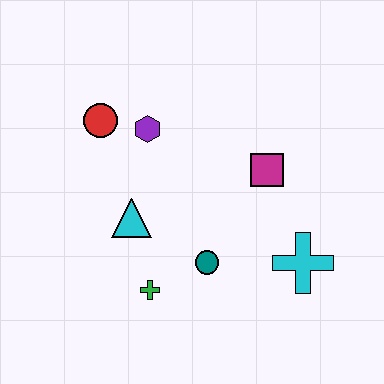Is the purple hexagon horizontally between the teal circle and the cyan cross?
No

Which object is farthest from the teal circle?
The red circle is farthest from the teal circle.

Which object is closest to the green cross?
The teal circle is closest to the green cross.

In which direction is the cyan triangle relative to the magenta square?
The cyan triangle is to the left of the magenta square.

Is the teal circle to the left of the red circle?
No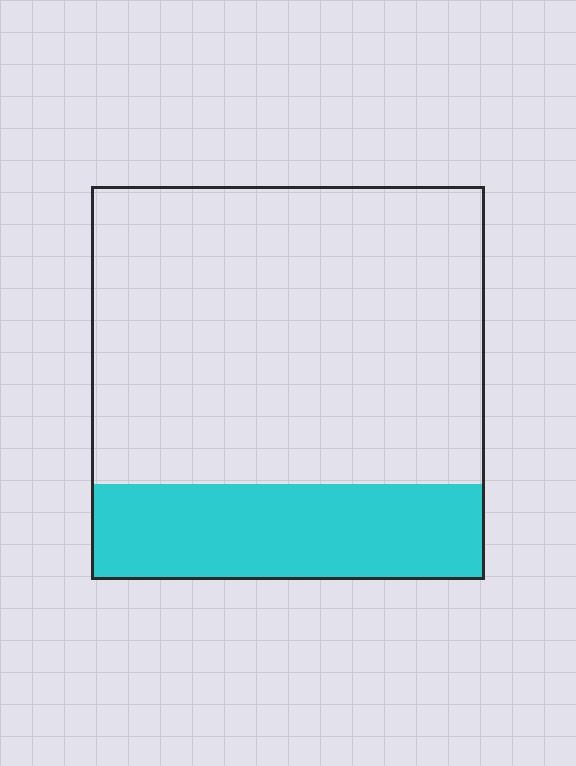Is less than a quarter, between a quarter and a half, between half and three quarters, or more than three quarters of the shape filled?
Less than a quarter.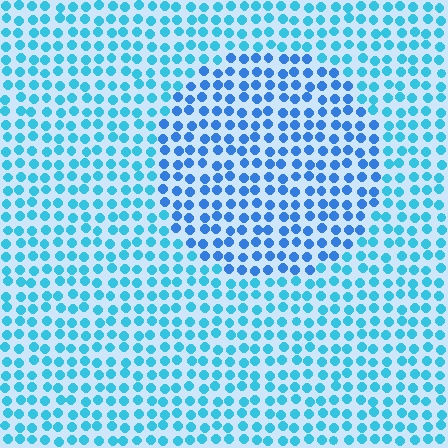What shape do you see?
I see a circle.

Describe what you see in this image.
The image is filled with small cyan elements in a uniform arrangement. A circle-shaped region is visible where the elements are tinted to a slightly different hue, forming a subtle color boundary.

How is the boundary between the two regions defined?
The boundary is defined purely by a slight shift in hue (about 25 degrees). Spacing, size, and orientation are identical on both sides.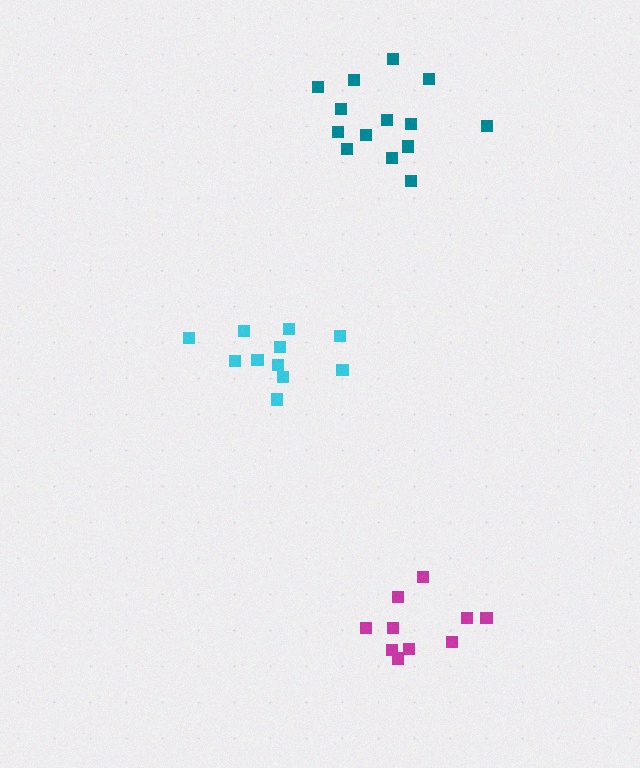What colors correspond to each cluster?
The clusters are colored: teal, cyan, magenta.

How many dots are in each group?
Group 1: 14 dots, Group 2: 11 dots, Group 3: 10 dots (35 total).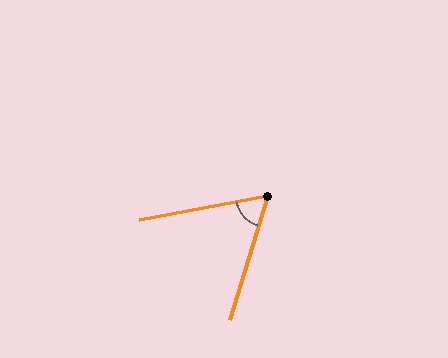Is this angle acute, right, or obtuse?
It is acute.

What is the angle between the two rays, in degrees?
Approximately 62 degrees.